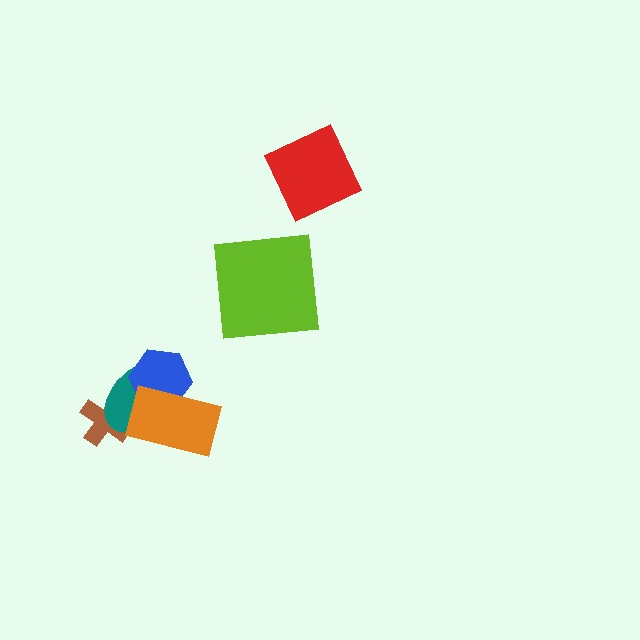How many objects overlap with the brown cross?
1 object overlaps with the brown cross.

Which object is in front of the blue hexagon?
The orange rectangle is in front of the blue hexagon.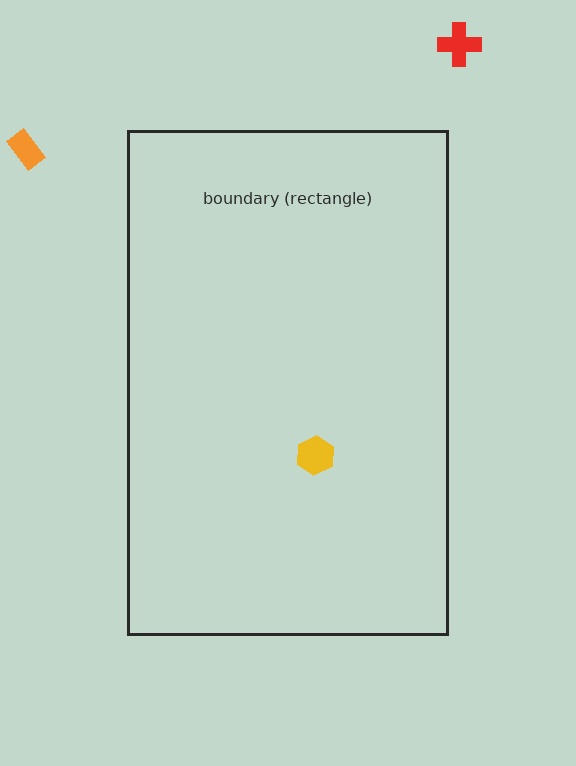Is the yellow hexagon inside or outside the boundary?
Inside.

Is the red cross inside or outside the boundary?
Outside.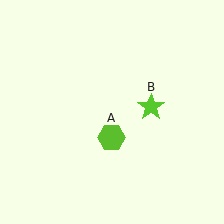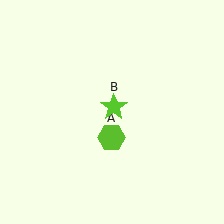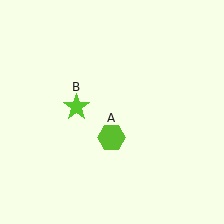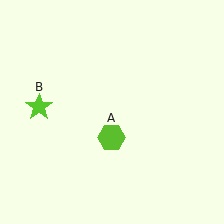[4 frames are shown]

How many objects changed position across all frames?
1 object changed position: lime star (object B).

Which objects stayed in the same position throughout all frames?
Lime hexagon (object A) remained stationary.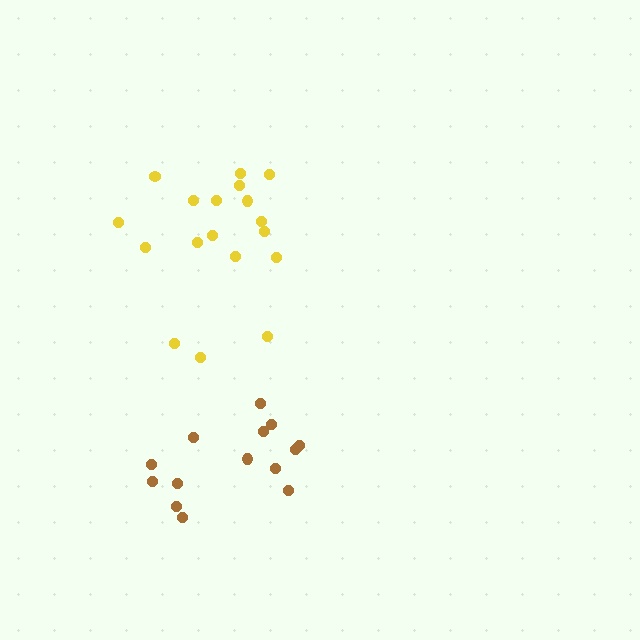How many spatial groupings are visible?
There are 2 spatial groupings.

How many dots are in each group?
Group 1: 18 dots, Group 2: 14 dots (32 total).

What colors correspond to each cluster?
The clusters are colored: yellow, brown.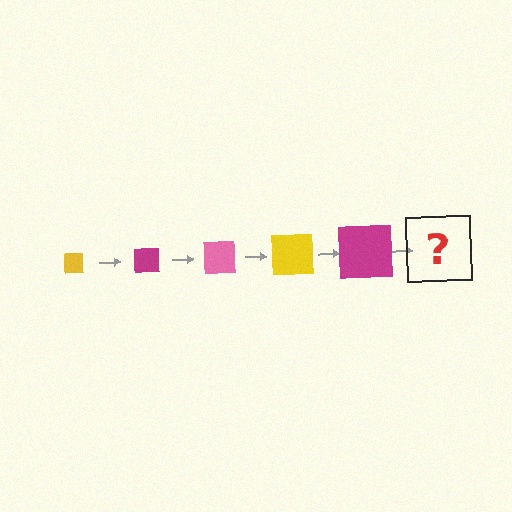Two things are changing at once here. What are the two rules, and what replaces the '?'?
The two rules are that the square grows larger each step and the color cycles through yellow, magenta, and pink. The '?' should be a pink square, larger than the previous one.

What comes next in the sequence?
The next element should be a pink square, larger than the previous one.